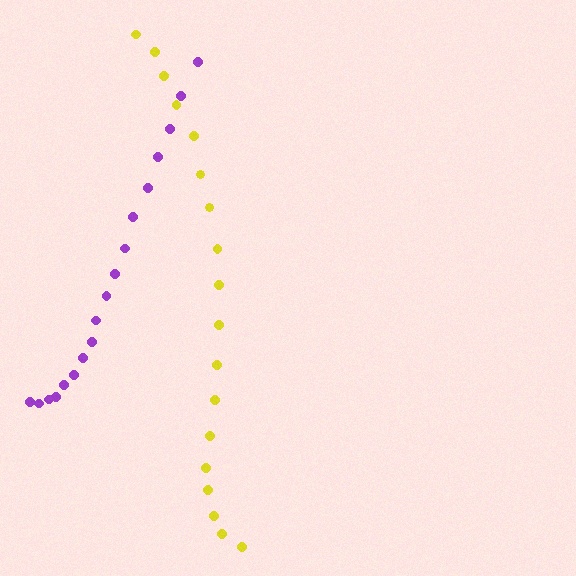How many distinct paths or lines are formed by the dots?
There are 2 distinct paths.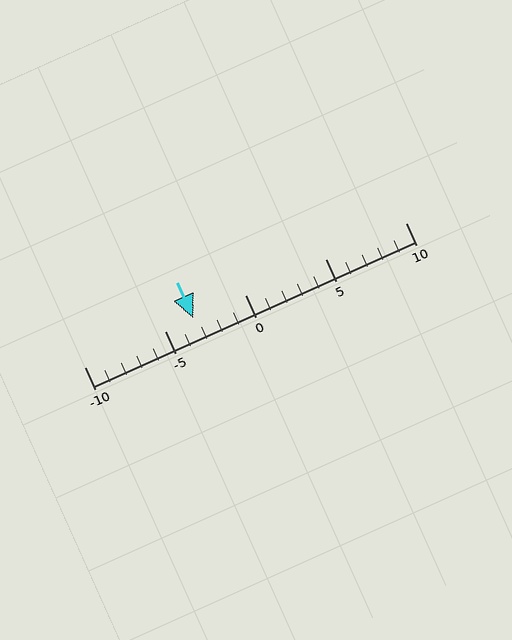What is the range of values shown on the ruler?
The ruler shows values from -10 to 10.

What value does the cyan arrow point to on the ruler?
The cyan arrow points to approximately -3.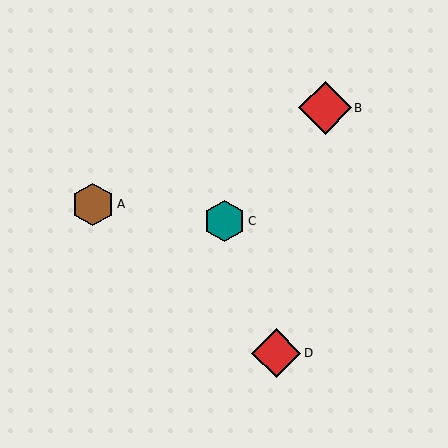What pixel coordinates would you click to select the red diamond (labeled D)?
Click at (276, 353) to select the red diamond D.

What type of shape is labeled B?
Shape B is a red diamond.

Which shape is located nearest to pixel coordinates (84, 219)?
The brown hexagon (labeled A) at (93, 204) is nearest to that location.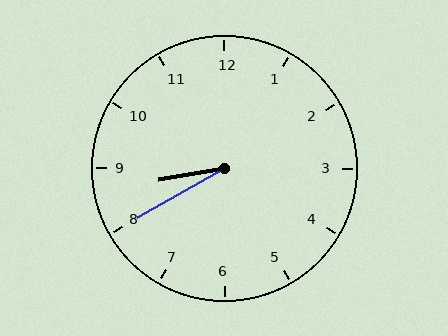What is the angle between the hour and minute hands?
Approximately 20 degrees.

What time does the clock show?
8:40.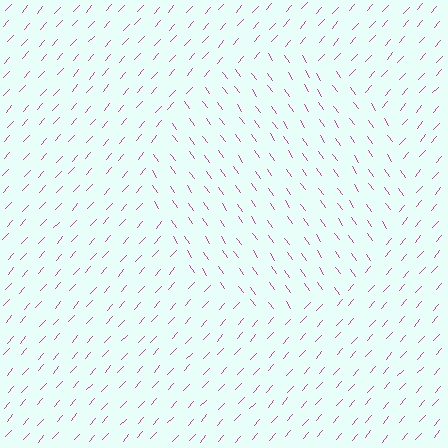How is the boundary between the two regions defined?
The boundary is defined purely by a change in line orientation (approximately 76 degrees difference). All lines are the same color and thickness.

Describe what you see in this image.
The image is filled with small magenta line segments. A circle region in the image has lines oriented differently from the surrounding lines, creating a visible texture boundary.